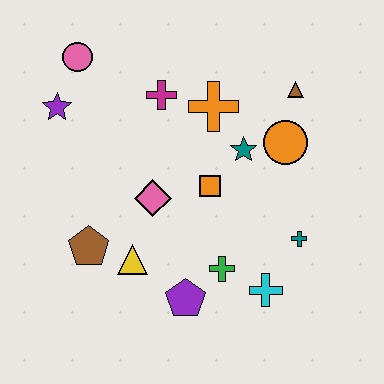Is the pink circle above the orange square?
Yes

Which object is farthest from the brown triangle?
The brown pentagon is farthest from the brown triangle.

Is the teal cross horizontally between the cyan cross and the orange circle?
No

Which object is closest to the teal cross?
The cyan cross is closest to the teal cross.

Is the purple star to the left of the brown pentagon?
Yes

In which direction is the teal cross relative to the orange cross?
The teal cross is below the orange cross.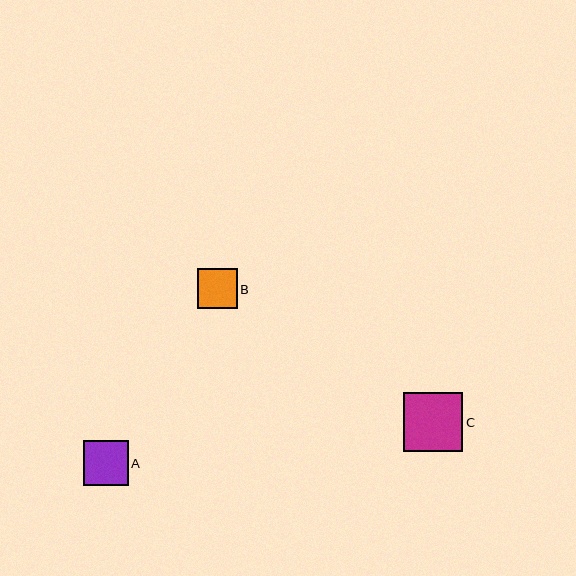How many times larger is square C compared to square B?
Square C is approximately 1.5 times the size of square B.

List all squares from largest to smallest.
From largest to smallest: C, A, B.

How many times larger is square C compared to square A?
Square C is approximately 1.3 times the size of square A.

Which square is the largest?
Square C is the largest with a size of approximately 59 pixels.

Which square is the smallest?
Square B is the smallest with a size of approximately 40 pixels.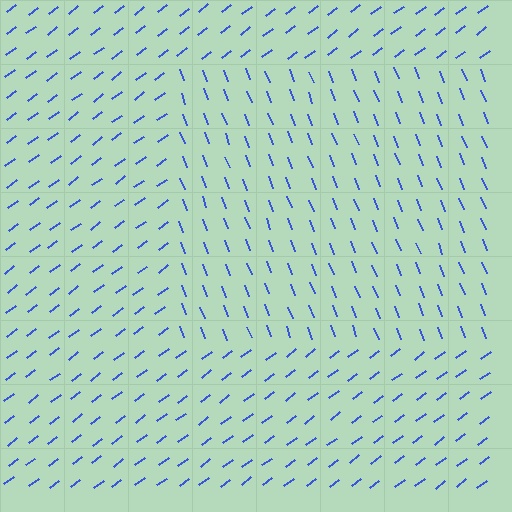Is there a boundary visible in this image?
Yes, there is a texture boundary formed by a change in line orientation.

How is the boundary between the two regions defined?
The boundary is defined purely by a change in line orientation (approximately 74 degrees difference). All lines are the same color and thickness.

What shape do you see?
I see a rectangle.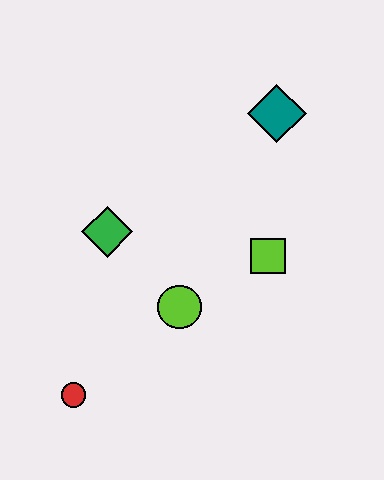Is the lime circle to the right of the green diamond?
Yes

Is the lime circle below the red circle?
No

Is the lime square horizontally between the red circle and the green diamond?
No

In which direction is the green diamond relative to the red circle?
The green diamond is above the red circle.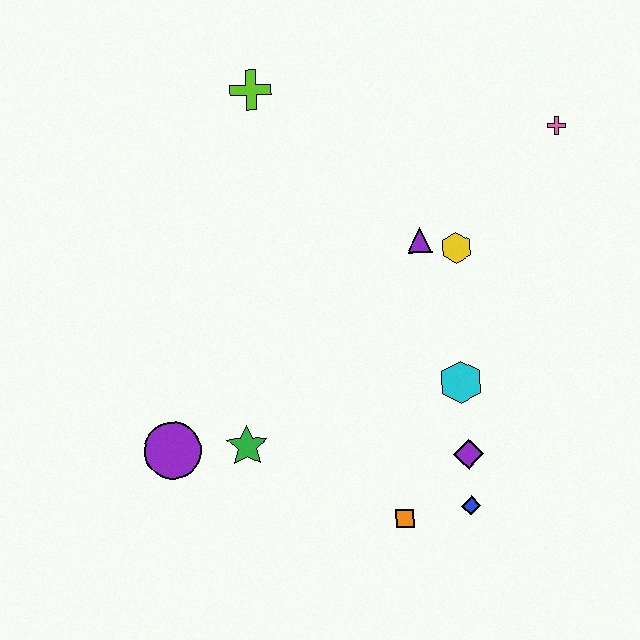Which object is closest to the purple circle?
The green star is closest to the purple circle.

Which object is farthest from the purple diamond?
The lime cross is farthest from the purple diamond.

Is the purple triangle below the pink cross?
Yes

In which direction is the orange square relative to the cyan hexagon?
The orange square is below the cyan hexagon.